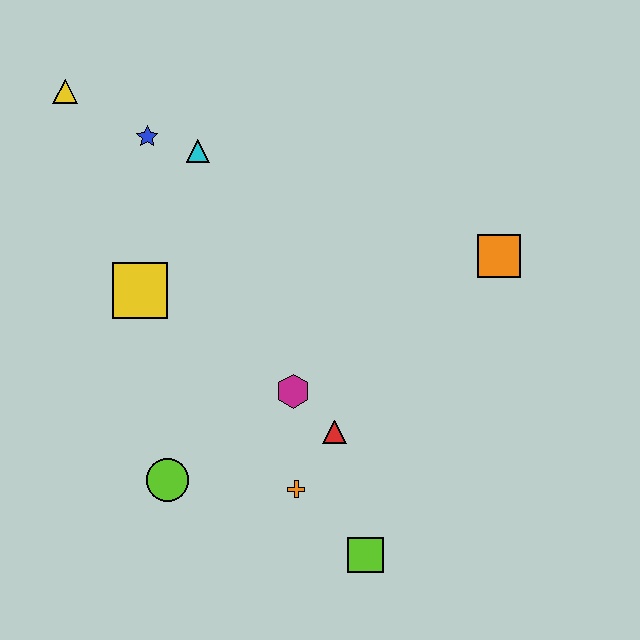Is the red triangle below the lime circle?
No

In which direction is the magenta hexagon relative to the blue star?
The magenta hexagon is below the blue star.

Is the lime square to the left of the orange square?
Yes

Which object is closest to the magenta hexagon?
The red triangle is closest to the magenta hexagon.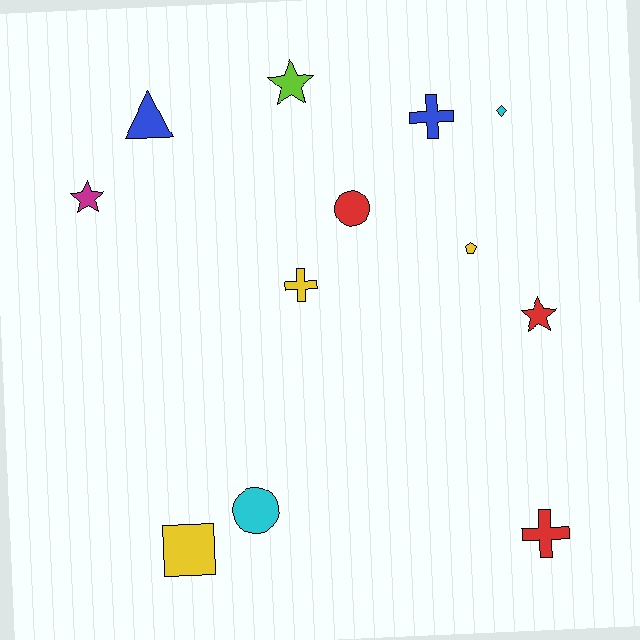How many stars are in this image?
There are 3 stars.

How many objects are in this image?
There are 12 objects.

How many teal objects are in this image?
There are no teal objects.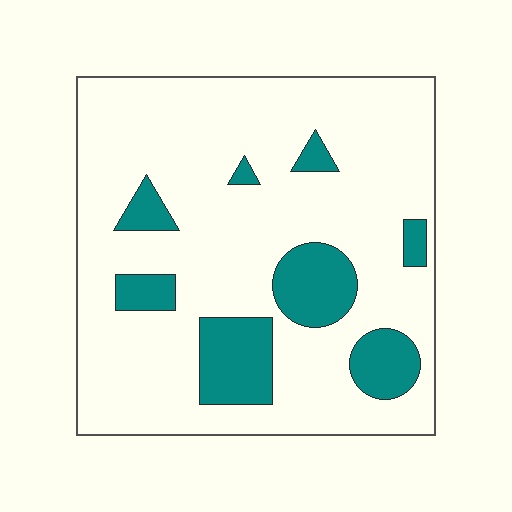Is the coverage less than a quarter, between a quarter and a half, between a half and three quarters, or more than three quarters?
Less than a quarter.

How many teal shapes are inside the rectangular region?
8.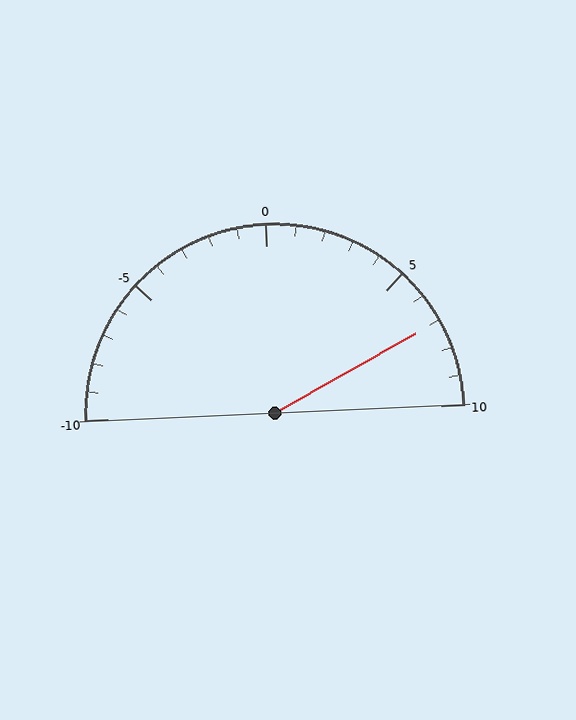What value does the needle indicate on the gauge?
The needle indicates approximately 7.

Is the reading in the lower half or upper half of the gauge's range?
The reading is in the upper half of the range (-10 to 10).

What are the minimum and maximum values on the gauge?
The gauge ranges from -10 to 10.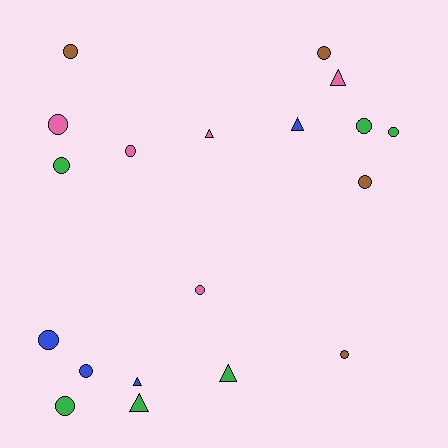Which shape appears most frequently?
Circle, with 13 objects.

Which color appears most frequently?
Green, with 6 objects.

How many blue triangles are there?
There are 2 blue triangles.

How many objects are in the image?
There are 19 objects.